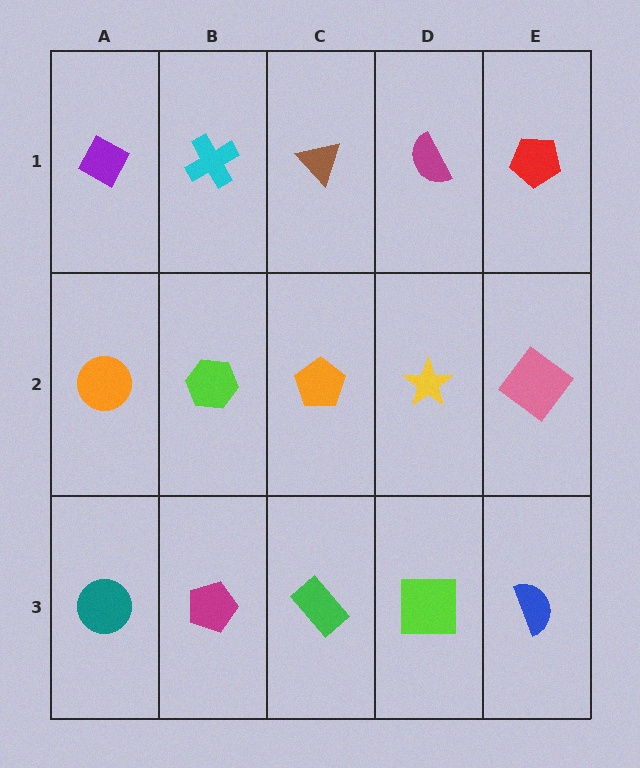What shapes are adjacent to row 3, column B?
A lime hexagon (row 2, column B), a teal circle (row 3, column A), a green rectangle (row 3, column C).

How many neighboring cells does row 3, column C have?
3.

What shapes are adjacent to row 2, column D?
A magenta semicircle (row 1, column D), a lime square (row 3, column D), an orange pentagon (row 2, column C), a pink diamond (row 2, column E).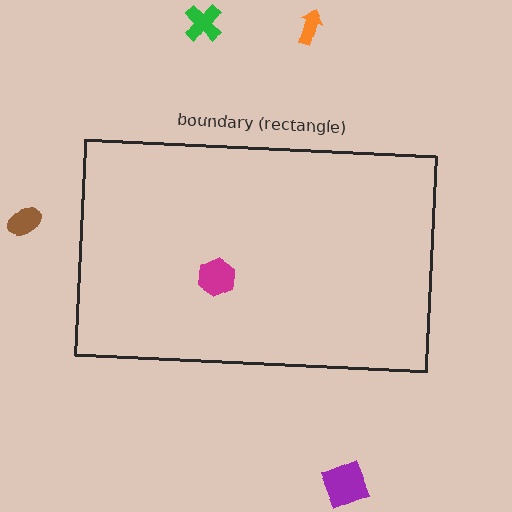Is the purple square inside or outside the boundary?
Outside.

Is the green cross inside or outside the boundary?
Outside.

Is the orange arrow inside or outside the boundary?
Outside.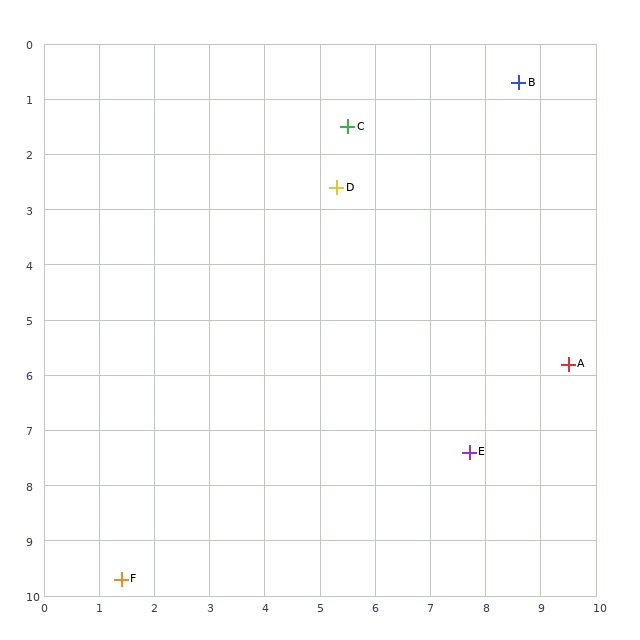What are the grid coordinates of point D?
Point D is at approximately (5.3, 2.6).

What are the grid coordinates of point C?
Point C is at approximately (5.5, 1.5).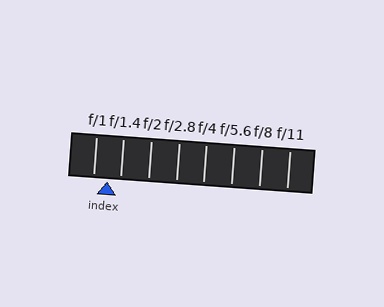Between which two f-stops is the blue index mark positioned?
The index mark is between f/1 and f/1.4.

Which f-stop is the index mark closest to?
The index mark is closest to f/1.4.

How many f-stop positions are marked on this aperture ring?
There are 8 f-stop positions marked.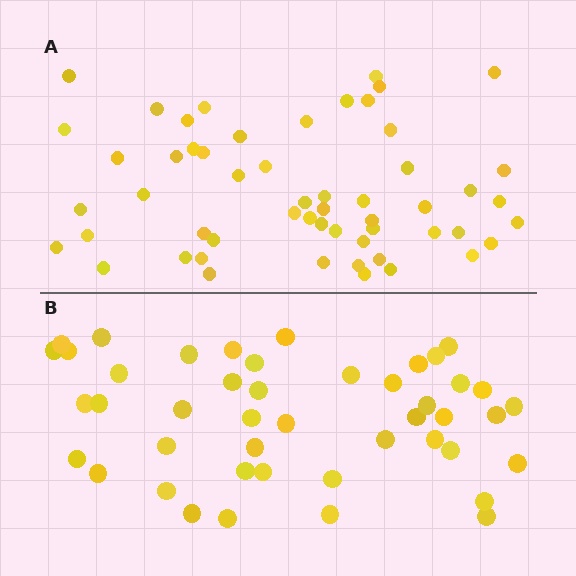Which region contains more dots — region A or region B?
Region A (the top region) has more dots.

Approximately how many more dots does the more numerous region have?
Region A has roughly 10 or so more dots than region B.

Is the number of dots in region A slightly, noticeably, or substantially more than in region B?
Region A has only slightly more — the two regions are fairly close. The ratio is roughly 1.2 to 1.